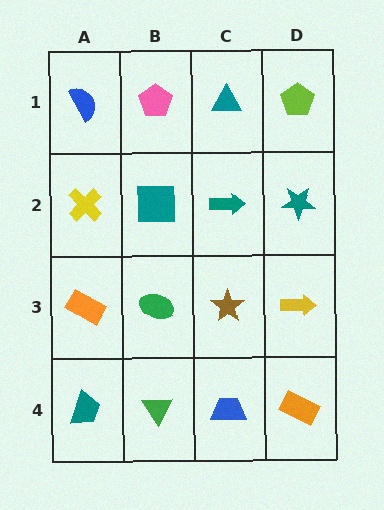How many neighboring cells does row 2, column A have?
3.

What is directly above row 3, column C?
A teal arrow.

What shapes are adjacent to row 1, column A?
A yellow cross (row 2, column A), a pink pentagon (row 1, column B).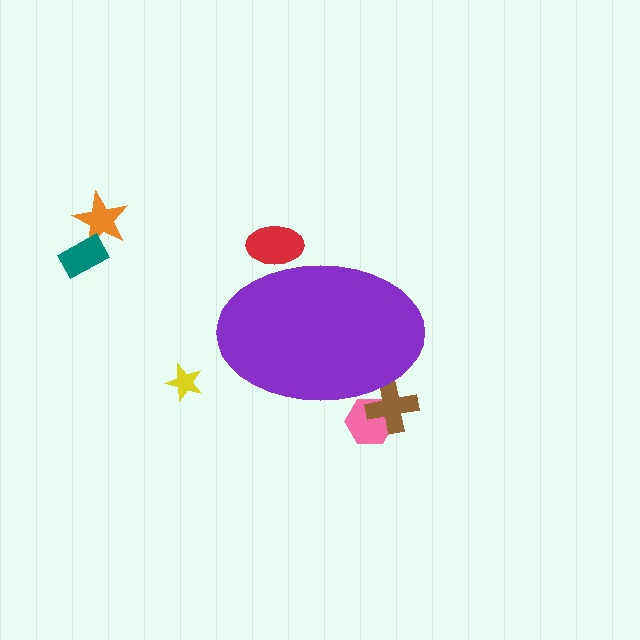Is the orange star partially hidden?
No, the orange star is fully visible.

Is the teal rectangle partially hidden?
No, the teal rectangle is fully visible.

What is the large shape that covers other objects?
A purple ellipse.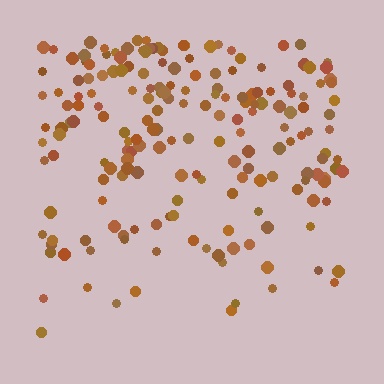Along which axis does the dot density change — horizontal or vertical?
Vertical.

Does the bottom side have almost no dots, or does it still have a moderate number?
Still a moderate number, just noticeably fewer than the top.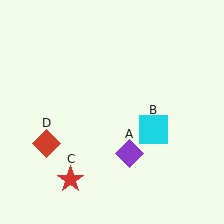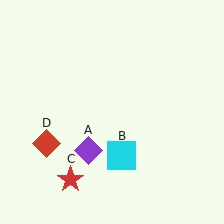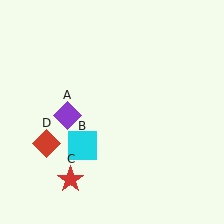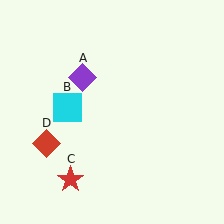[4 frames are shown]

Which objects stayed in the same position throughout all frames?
Red star (object C) and red diamond (object D) remained stationary.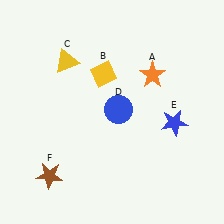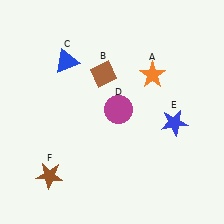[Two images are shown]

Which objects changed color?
B changed from yellow to brown. C changed from yellow to blue. D changed from blue to magenta.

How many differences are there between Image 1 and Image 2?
There are 3 differences between the two images.